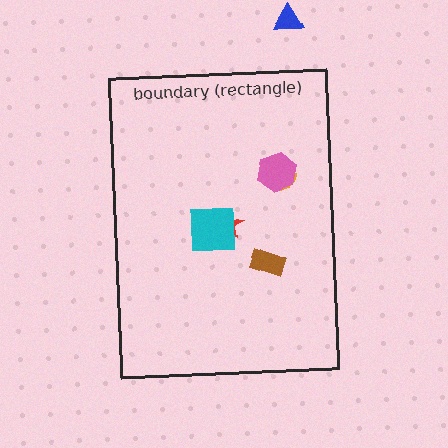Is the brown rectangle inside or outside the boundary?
Inside.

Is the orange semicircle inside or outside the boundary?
Inside.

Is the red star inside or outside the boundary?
Inside.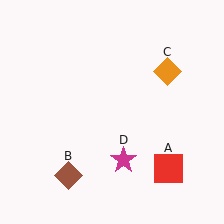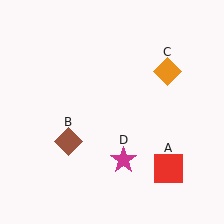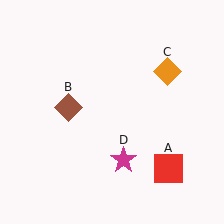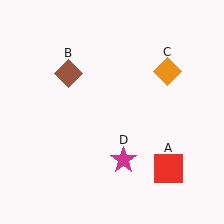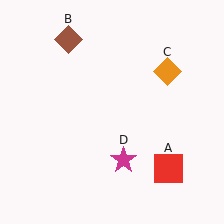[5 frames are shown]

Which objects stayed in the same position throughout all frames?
Red square (object A) and orange diamond (object C) and magenta star (object D) remained stationary.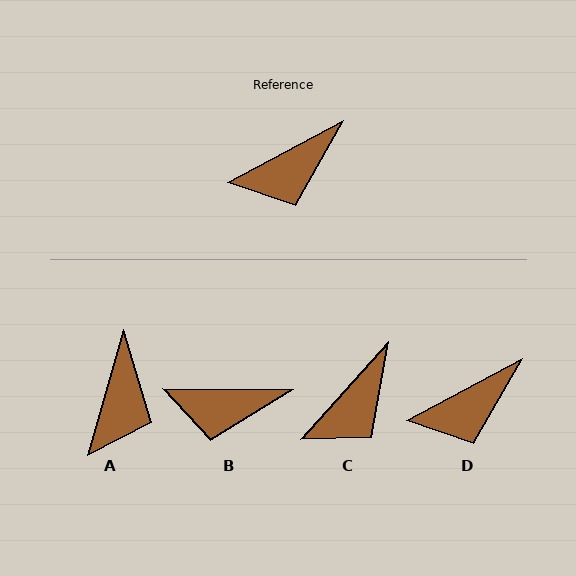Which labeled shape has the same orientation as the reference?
D.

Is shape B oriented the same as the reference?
No, it is off by about 28 degrees.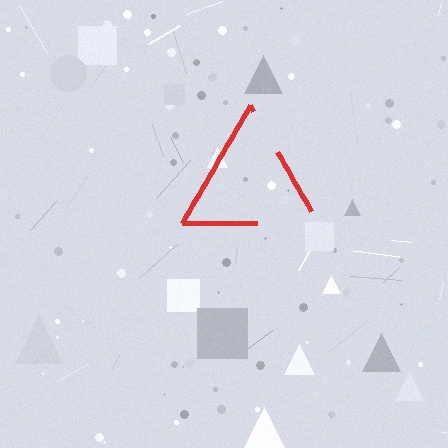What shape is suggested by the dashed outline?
The dashed outline suggests a triangle.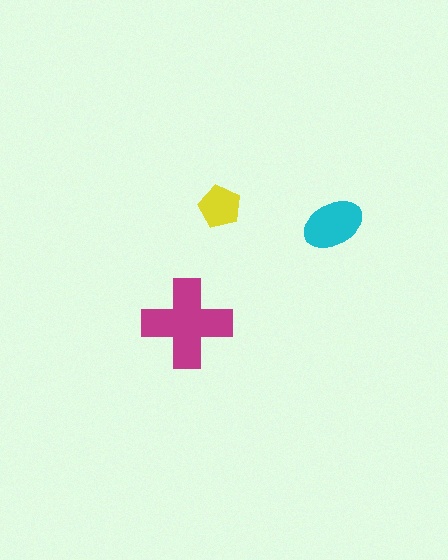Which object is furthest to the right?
The cyan ellipse is rightmost.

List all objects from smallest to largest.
The yellow pentagon, the cyan ellipse, the magenta cross.